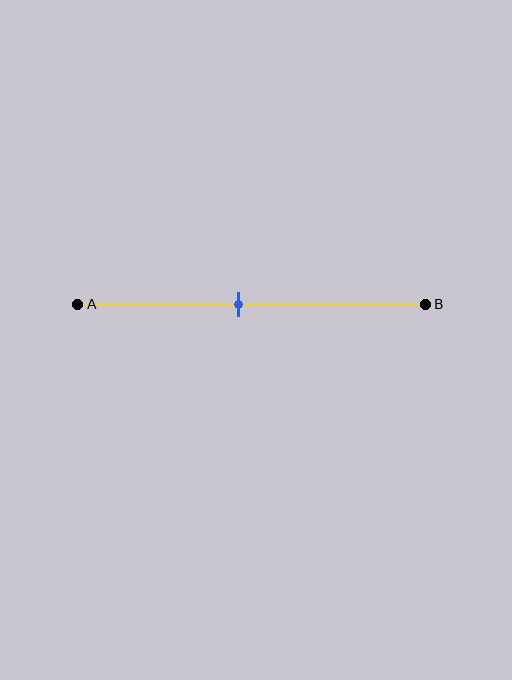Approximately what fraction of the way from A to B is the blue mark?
The blue mark is approximately 45% of the way from A to B.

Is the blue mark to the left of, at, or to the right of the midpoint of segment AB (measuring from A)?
The blue mark is to the left of the midpoint of segment AB.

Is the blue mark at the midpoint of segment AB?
No, the mark is at about 45% from A, not at the 50% midpoint.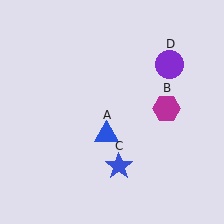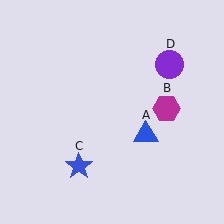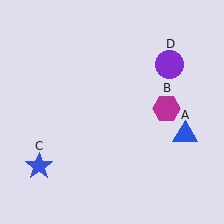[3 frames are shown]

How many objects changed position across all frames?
2 objects changed position: blue triangle (object A), blue star (object C).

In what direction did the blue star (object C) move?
The blue star (object C) moved left.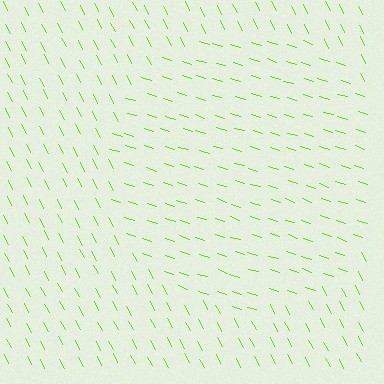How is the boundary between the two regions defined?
The boundary is defined purely by a change in line orientation (approximately 45 degrees difference). All lines are the same color and thickness.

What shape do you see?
I see a circle.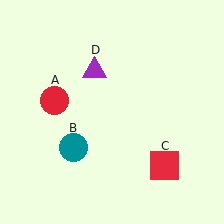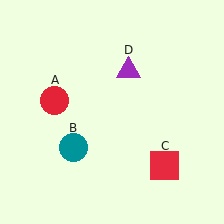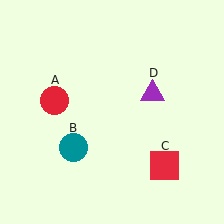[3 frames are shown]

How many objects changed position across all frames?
1 object changed position: purple triangle (object D).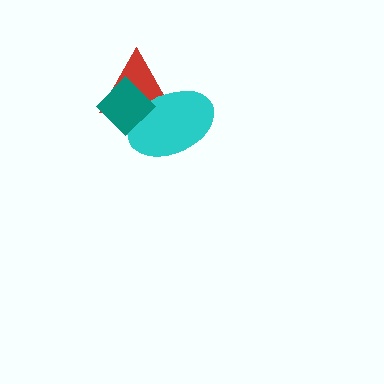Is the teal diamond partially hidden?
No, no other shape covers it.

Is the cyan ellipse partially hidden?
Yes, it is partially covered by another shape.